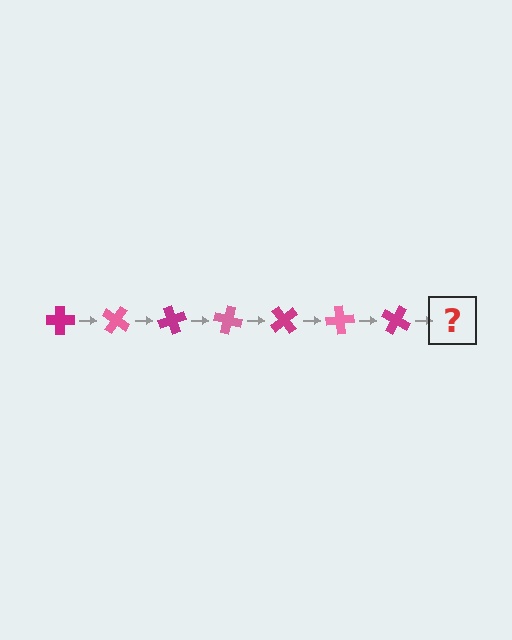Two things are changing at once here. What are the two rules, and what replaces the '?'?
The two rules are that it rotates 35 degrees each step and the color cycles through magenta and pink. The '?' should be a pink cross, rotated 245 degrees from the start.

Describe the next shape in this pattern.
It should be a pink cross, rotated 245 degrees from the start.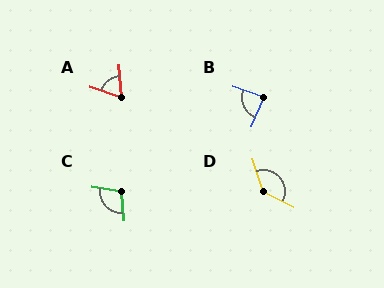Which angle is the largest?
D, at approximately 134 degrees.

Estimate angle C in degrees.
Approximately 103 degrees.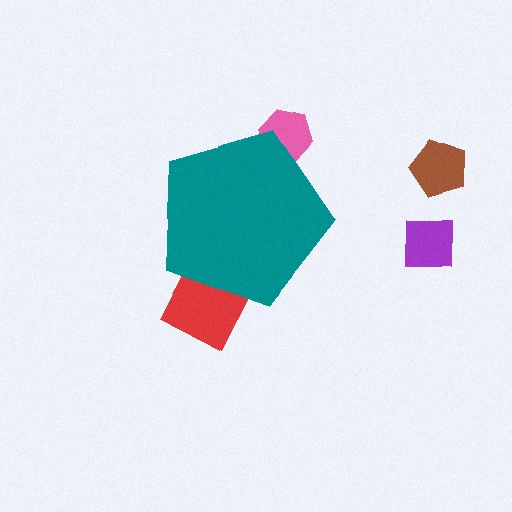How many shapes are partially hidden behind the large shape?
2 shapes are partially hidden.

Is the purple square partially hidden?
No, the purple square is fully visible.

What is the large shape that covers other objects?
A teal pentagon.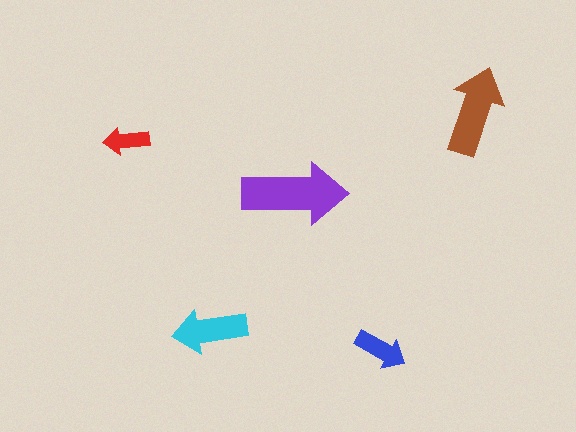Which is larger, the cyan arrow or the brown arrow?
The brown one.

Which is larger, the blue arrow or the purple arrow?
The purple one.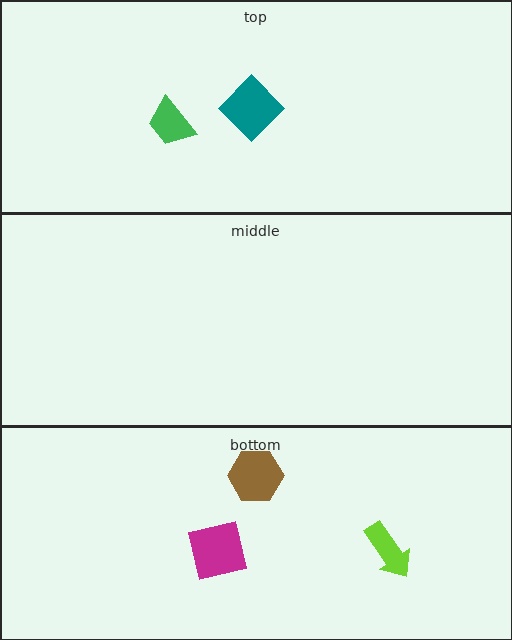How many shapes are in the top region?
2.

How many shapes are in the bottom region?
3.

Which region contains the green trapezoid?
The top region.